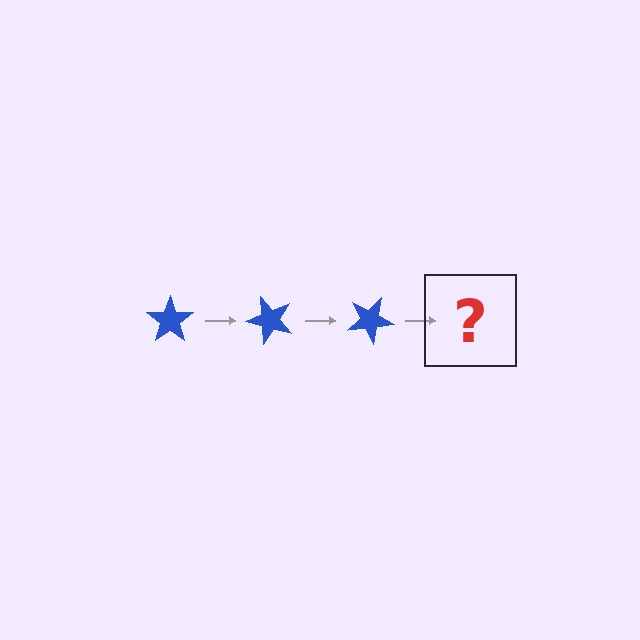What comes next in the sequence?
The next element should be a blue star rotated 150 degrees.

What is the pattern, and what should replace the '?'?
The pattern is that the star rotates 50 degrees each step. The '?' should be a blue star rotated 150 degrees.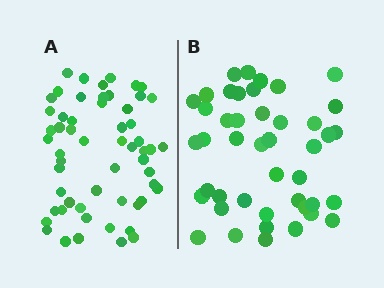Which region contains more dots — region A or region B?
Region A (the left region) has more dots.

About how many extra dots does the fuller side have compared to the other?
Region A has approximately 15 more dots than region B.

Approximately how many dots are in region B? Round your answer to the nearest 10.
About 40 dots. (The exact count is 44, which rounds to 40.)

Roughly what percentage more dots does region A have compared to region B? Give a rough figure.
About 30% more.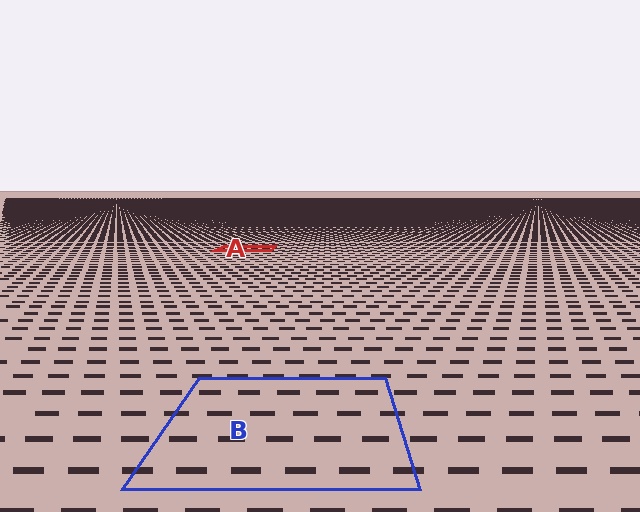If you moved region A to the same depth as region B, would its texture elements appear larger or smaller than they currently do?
They would appear larger. At a closer depth, the same texture elements are projected at a bigger on-screen size.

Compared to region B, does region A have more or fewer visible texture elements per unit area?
Region A has more texture elements per unit area — they are packed more densely because it is farther away.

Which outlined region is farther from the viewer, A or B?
Region A is farther from the viewer — the texture elements inside it appear smaller and more densely packed.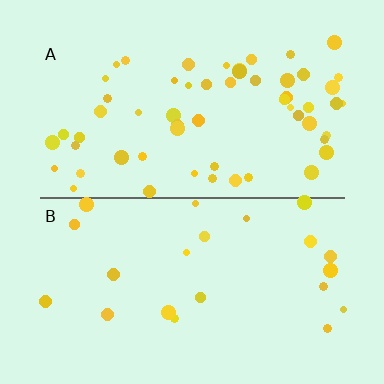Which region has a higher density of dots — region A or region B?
A (the top).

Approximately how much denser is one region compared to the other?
Approximately 2.6× — region A over region B.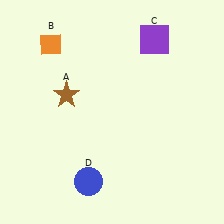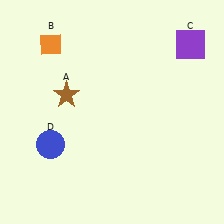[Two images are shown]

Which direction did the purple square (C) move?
The purple square (C) moved right.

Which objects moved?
The objects that moved are: the purple square (C), the blue circle (D).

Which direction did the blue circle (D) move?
The blue circle (D) moved left.